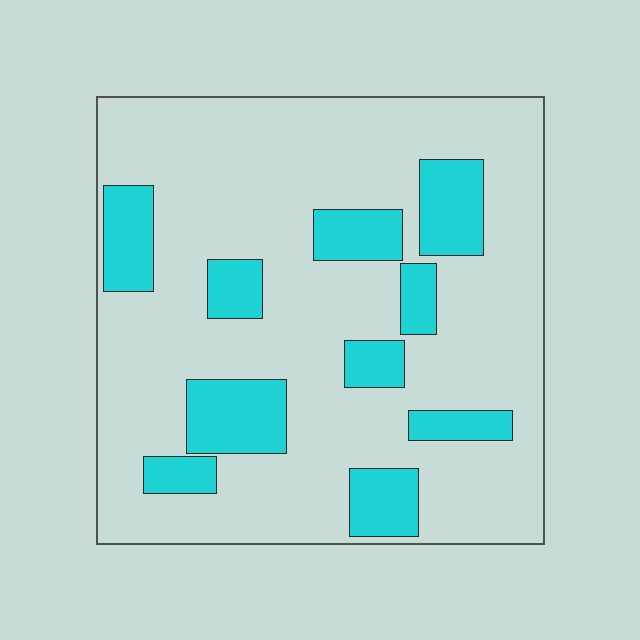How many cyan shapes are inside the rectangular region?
10.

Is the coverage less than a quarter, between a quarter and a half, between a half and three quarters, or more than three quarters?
Less than a quarter.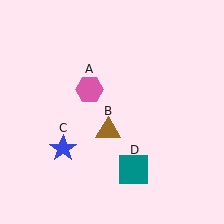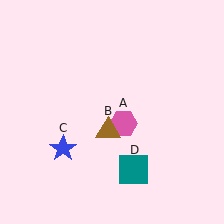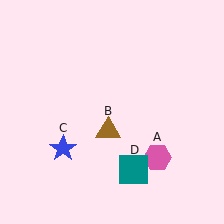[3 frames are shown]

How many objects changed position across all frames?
1 object changed position: pink hexagon (object A).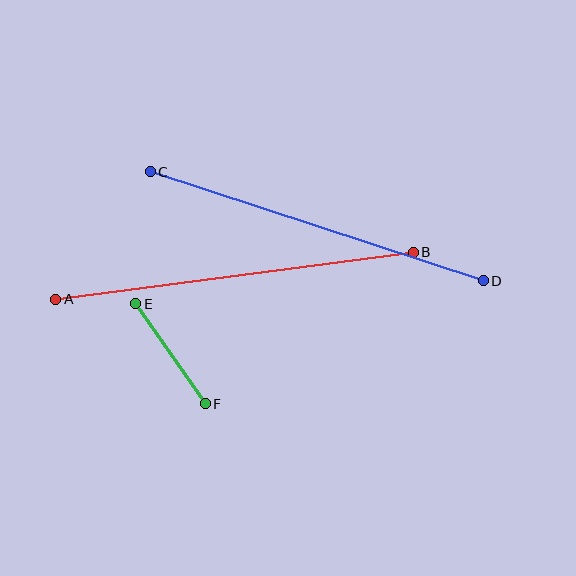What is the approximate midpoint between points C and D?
The midpoint is at approximately (317, 226) pixels.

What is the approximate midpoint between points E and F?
The midpoint is at approximately (171, 354) pixels.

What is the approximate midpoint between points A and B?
The midpoint is at approximately (235, 276) pixels.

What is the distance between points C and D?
The distance is approximately 350 pixels.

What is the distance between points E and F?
The distance is approximately 122 pixels.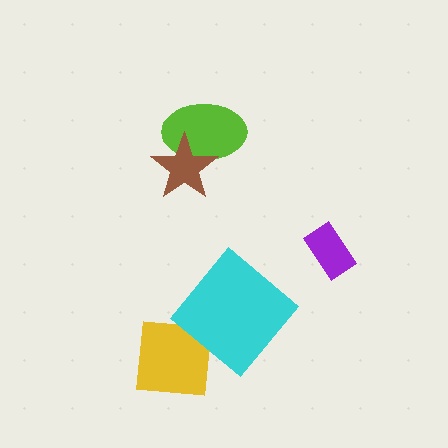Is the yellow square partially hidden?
Yes, it is partially covered by another shape.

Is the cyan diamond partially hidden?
No, no other shape covers it.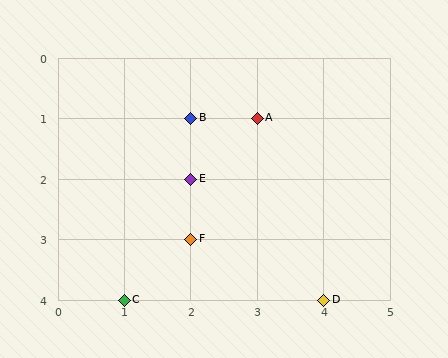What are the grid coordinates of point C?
Point C is at grid coordinates (1, 4).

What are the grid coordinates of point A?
Point A is at grid coordinates (3, 1).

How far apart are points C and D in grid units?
Points C and D are 3 columns apart.